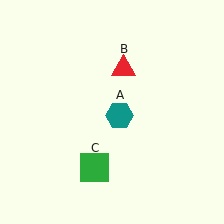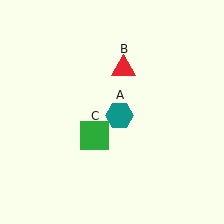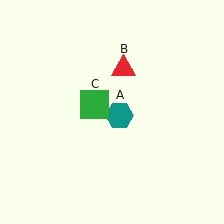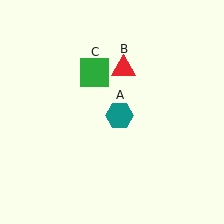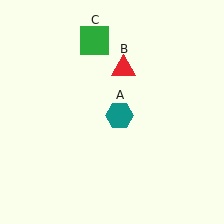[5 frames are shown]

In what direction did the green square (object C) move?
The green square (object C) moved up.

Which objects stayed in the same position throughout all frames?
Teal hexagon (object A) and red triangle (object B) remained stationary.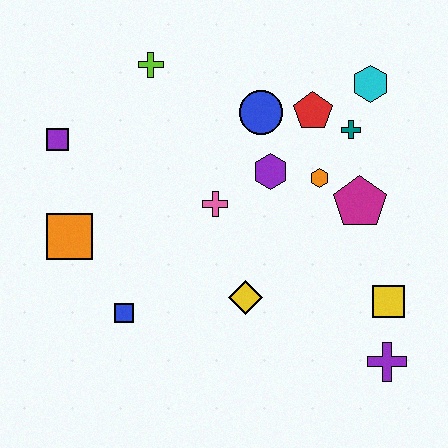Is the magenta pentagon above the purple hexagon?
No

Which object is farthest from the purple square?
The purple cross is farthest from the purple square.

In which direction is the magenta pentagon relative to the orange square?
The magenta pentagon is to the right of the orange square.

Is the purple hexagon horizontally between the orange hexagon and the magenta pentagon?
No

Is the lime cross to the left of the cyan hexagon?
Yes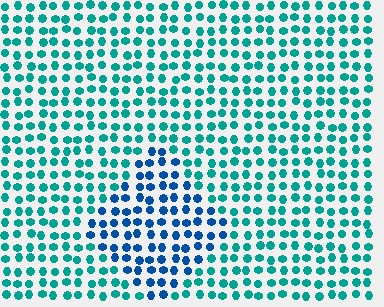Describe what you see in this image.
The image is filled with small teal elements in a uniform arrangement. A diamond-shaped region is visible where the elements are tinted to a slightly different hue, forming a subtle color boundary.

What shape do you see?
I see a diamond.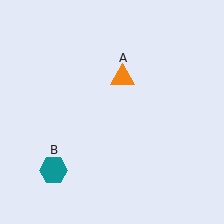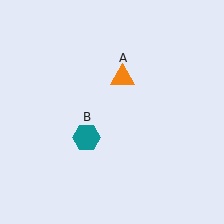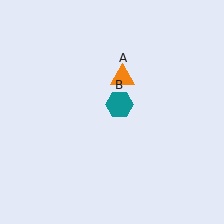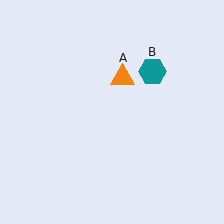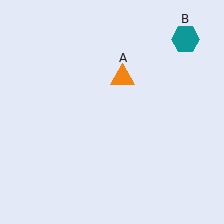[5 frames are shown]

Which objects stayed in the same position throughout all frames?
Orange triangle (object A) remained stationary.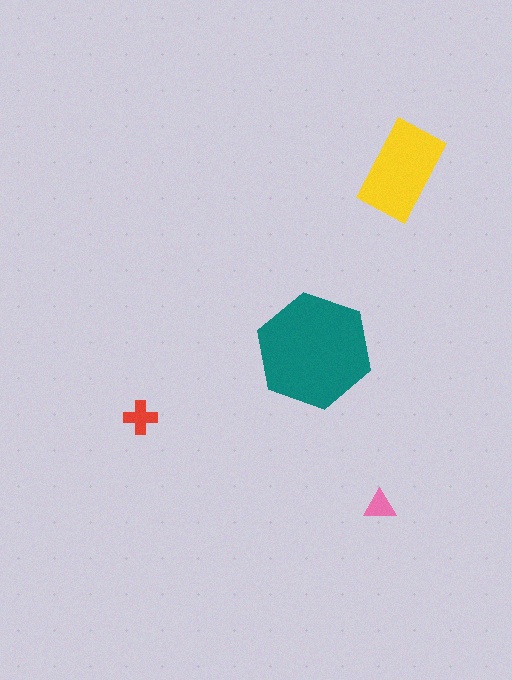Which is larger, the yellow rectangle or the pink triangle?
The yellow rectangle.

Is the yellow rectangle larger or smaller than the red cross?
Larger.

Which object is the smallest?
The pink triangle.